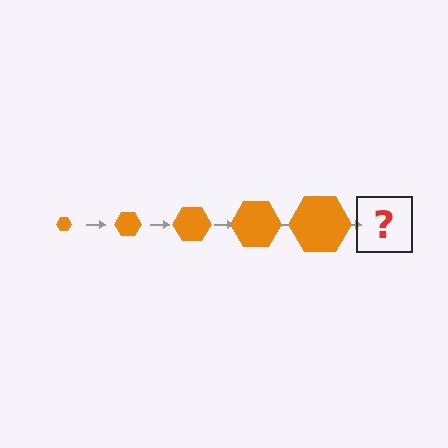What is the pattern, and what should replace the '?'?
The pattern is that the hexagon gets progressively larger each step. The '?' should be an orange hexagon, larger than the previous one.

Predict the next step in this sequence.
The next step is an orange hexagon, larger than the previous one.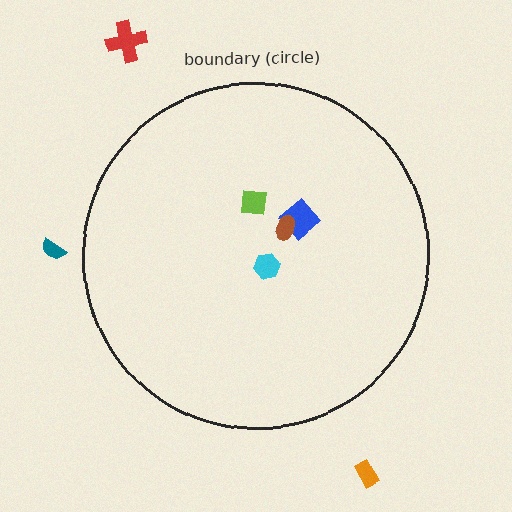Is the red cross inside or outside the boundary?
Outside.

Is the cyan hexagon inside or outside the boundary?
Inside.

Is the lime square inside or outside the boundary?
Inside.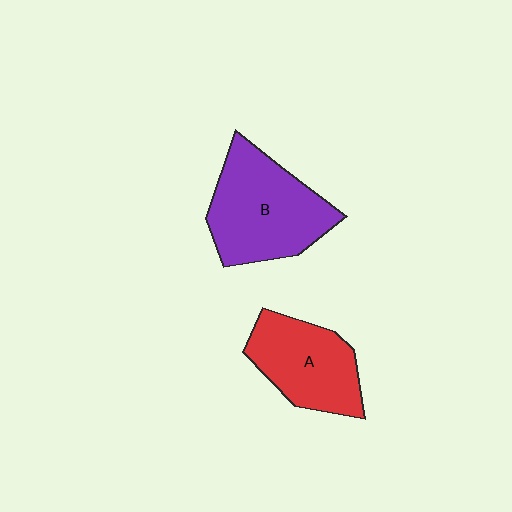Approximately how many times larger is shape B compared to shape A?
Approximately 1.3 times.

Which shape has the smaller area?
Shape A (red).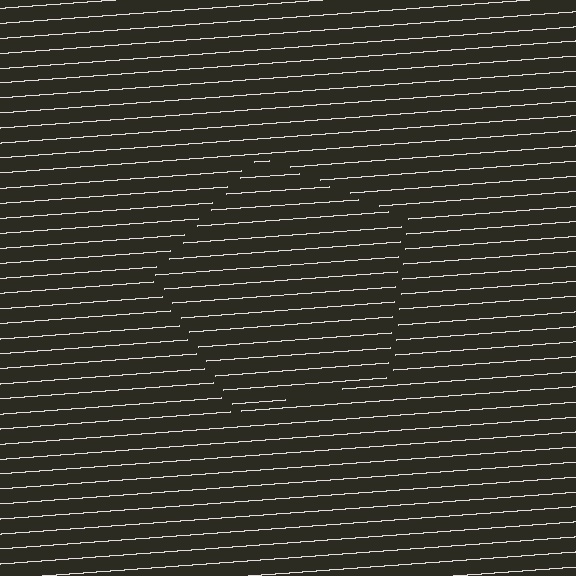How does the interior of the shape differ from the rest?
The interior of the shape contains the same grating, shifted by half a period — the contour is defined by the phase discontinuity where line-ends from the inner and outer gratings abut.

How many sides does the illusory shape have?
5 sides — the line-ends trace a pentagon.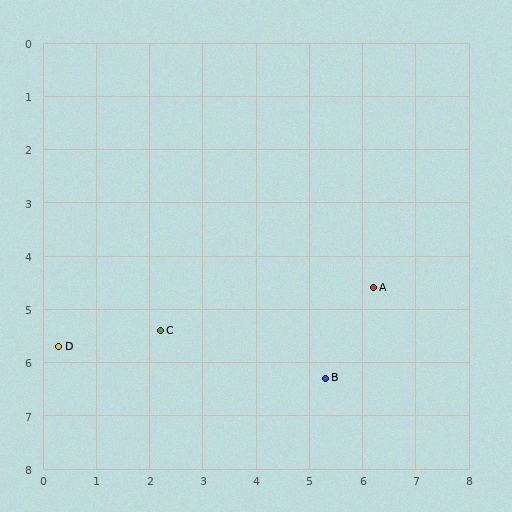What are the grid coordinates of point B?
Point B is at approximately (5.3, 6.3).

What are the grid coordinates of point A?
Point A is at approximately (6.2, 4.6).